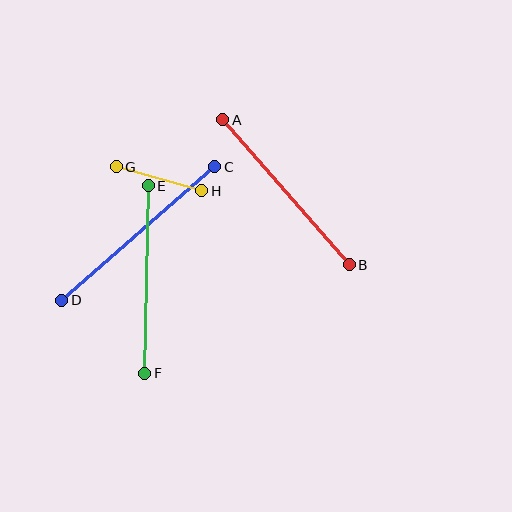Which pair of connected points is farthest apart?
Points C and D are farthest apart.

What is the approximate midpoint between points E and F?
The midpoint is at approximately (147, 279) pixels.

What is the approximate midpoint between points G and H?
The midpoint is at approximately (159, 179) pixels.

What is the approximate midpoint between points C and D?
The midpoint is at approximately (138, 233) pixels.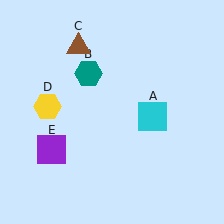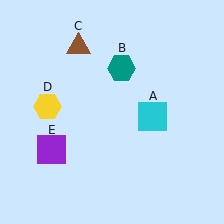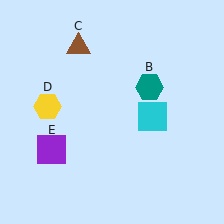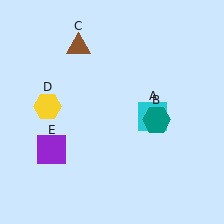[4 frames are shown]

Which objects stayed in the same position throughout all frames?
Cyan square (object A) and brown triangle (object C) and yellow hexagon (object D) and purple square (object E) remained stationary.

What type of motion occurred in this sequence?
The teal hexagon (object B) rotated clockwise around the center of the scene.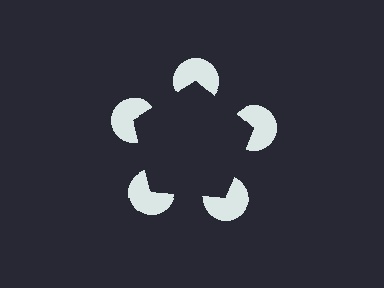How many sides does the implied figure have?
5 sides.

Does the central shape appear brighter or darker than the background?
It typically appears slightly darker than the background, even though no actual brightness change is drawn.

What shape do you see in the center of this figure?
An illusory pentagon — its edges are inferred from the aligned wedge cuts in the pac-man discs, not physically drawn.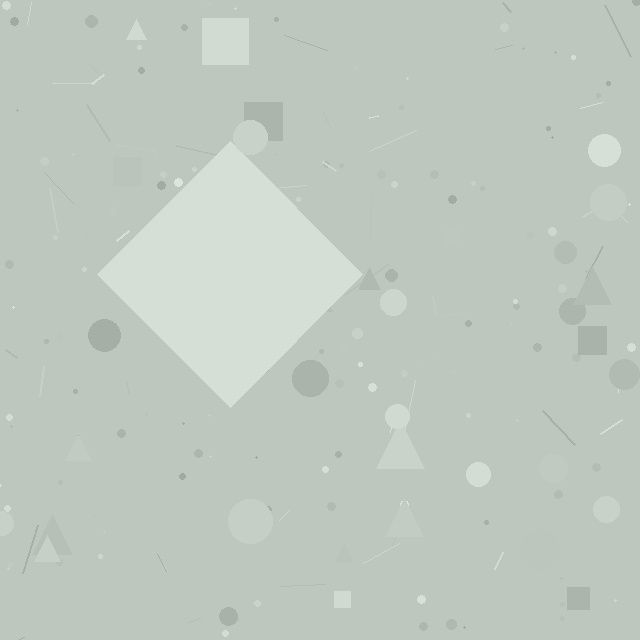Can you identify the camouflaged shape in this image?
The camouflaged shape is a diamond.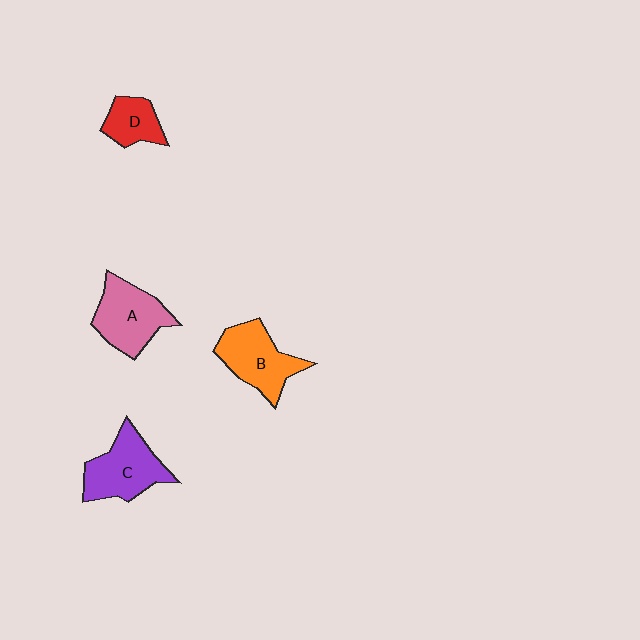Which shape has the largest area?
Shape C (purple).